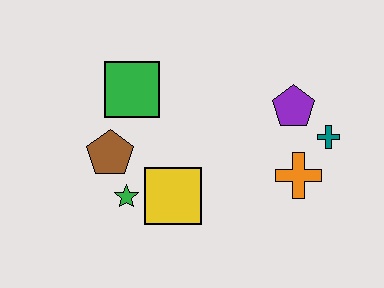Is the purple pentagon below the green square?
Yes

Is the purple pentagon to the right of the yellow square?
Yes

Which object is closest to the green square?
The brown pentagon is closest to the green square.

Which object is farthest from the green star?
The teal cross is farthest from the green star.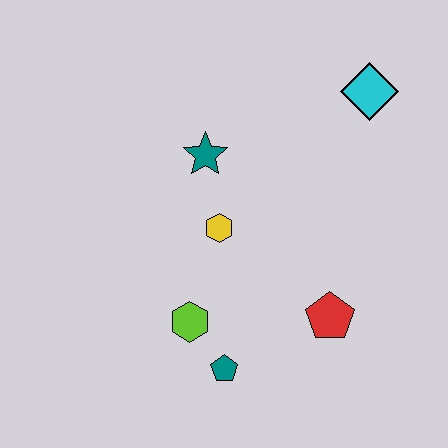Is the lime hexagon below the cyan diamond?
Yes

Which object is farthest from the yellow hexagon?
The cyan diamond is farthest from the yellow hexagon.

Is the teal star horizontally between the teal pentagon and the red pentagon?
No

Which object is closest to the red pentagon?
The teal pentagon is closest to the red pentagon.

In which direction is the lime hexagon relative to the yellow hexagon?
The lime hexagon is below the yellow hexagon.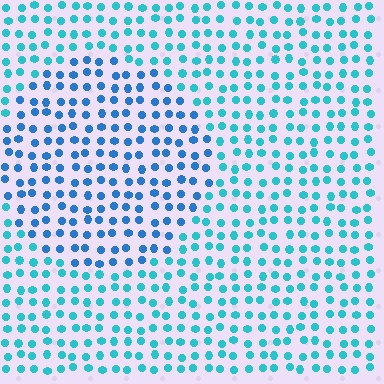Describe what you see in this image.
The image is filled with small cyan elements in a uniform arrangement. A circle-shaped region is visible where the elements are tinted to a slightly different hue, forming a subtle color boundary.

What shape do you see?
I see a circle.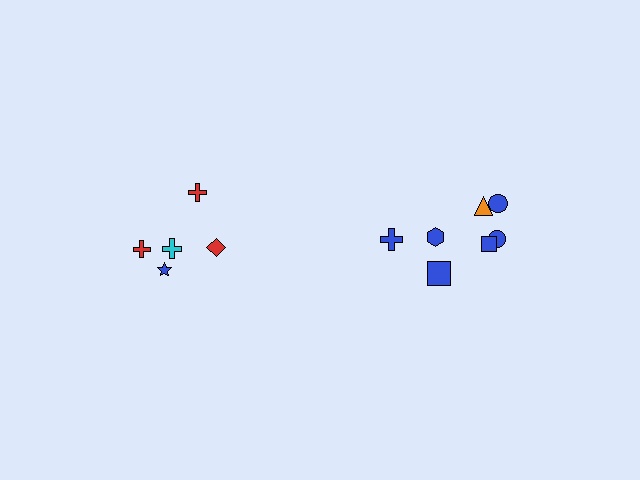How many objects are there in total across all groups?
There are 12 objects.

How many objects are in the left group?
There are 5 objects.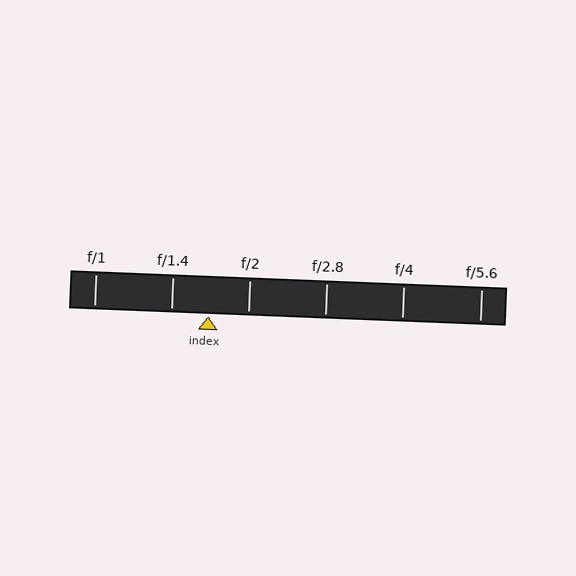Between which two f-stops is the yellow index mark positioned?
The index mark is between f/1.4 and f/2.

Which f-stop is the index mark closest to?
The index mark is closest to f/1.4.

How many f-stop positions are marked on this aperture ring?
There are 6 f-stop positions marked.